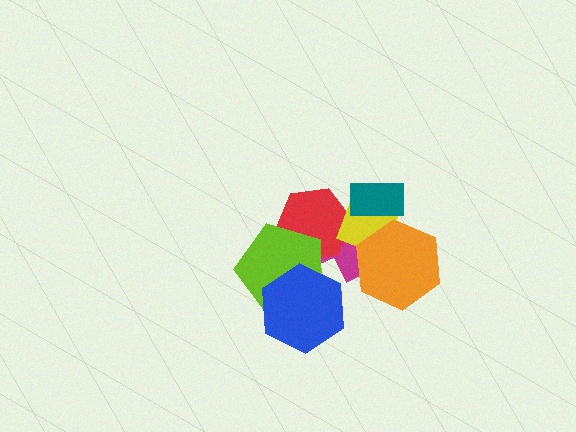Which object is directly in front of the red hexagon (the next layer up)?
The yellow diamond is directly in front of the red hexagon.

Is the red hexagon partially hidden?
Yes, it is partially covered by another shape.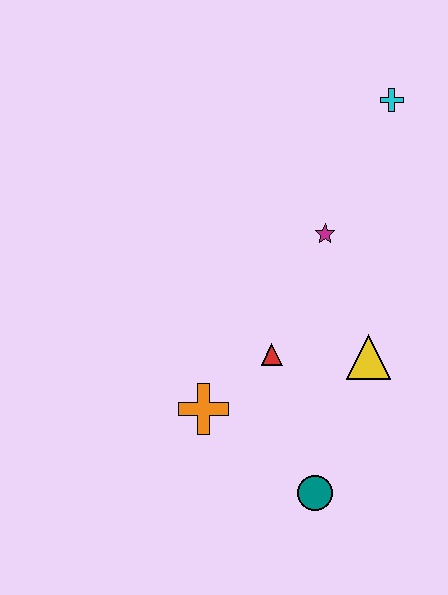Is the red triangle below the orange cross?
No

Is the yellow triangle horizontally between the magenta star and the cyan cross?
Yes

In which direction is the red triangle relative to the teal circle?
The red triangle is above the teal circle.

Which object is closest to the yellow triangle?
The red triangle is closest to the yellow triangle.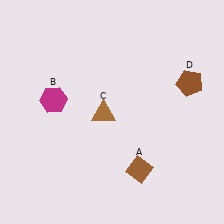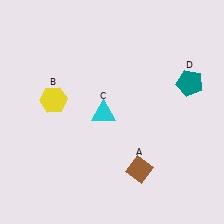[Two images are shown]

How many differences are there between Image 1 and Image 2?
There are 3 differences between the two images.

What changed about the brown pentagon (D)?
In Image 1, D is brown. In Image 2, it changed to teal.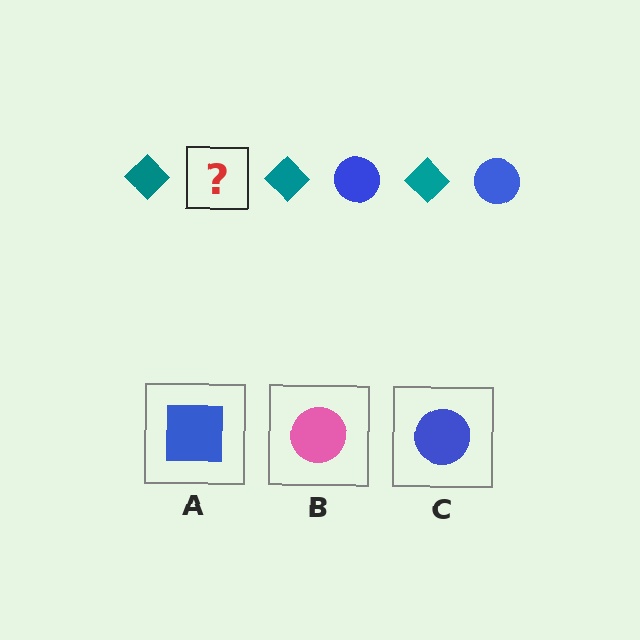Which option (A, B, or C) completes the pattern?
C.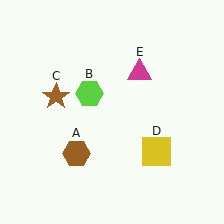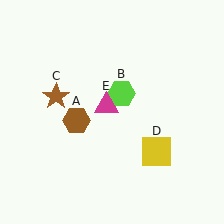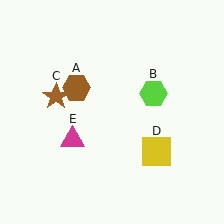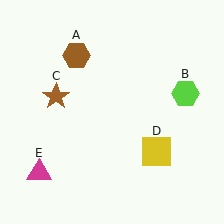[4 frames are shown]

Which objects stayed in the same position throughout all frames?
Brown star (object C) and yellow square (object D) remained stationary.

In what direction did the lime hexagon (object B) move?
The lime hexagon (object B) moved right.